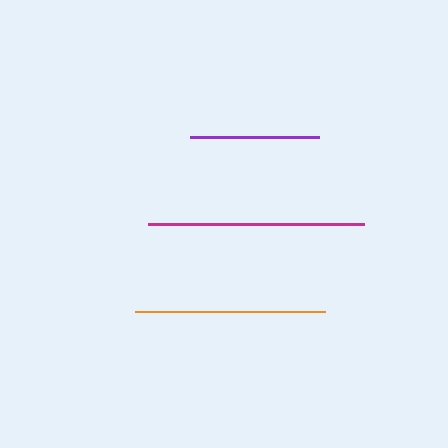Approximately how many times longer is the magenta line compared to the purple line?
The magenta line is approximately 1.7 times the length of the purple line.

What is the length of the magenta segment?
The magenta segment is approximately 216 pixels long.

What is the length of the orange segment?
The orange segment is approximately 190 pixels long.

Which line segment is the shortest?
The purple line is the shortest at approximately 130 pixels.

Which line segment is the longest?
The magenta line is the longest at approximately 216 pixels.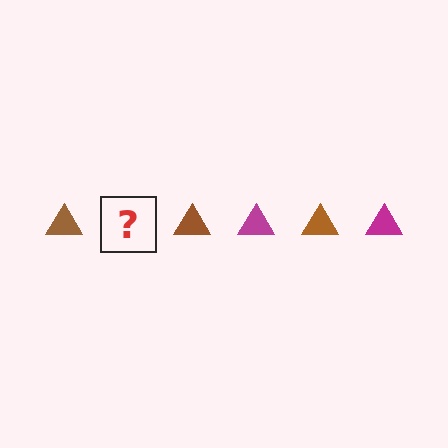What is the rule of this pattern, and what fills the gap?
The rule is that the pattern cycles through brown, magenta triangles. The gap should be filled with a magenta triangle.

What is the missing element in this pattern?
The missing element is a magenta triangle.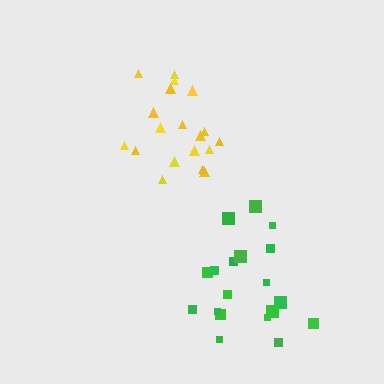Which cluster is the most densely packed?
Yellow.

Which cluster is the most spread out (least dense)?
Green.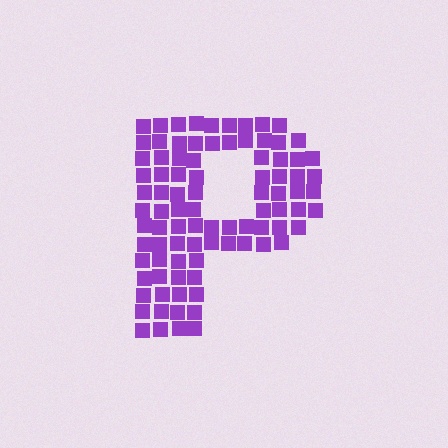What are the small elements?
The small elements are squares.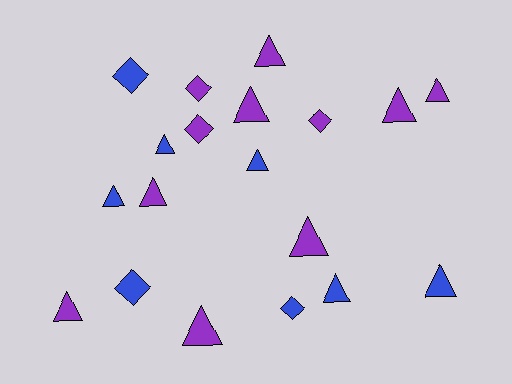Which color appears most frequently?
Purple, with 11 objects.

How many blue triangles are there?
There are 5 blue triangles.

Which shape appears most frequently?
Triangle, with 13 objects.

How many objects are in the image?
There are 19 objects.